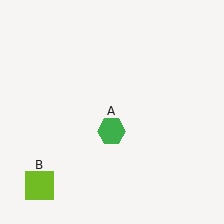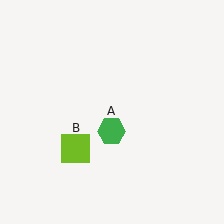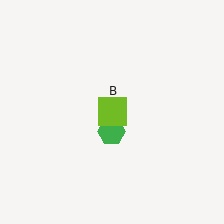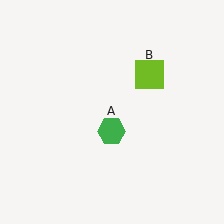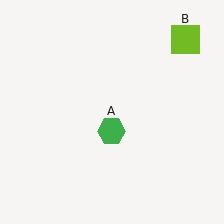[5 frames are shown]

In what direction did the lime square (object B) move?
The lime square (object B) moved up and to the right.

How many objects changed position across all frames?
1 object changed position: lime square (object B).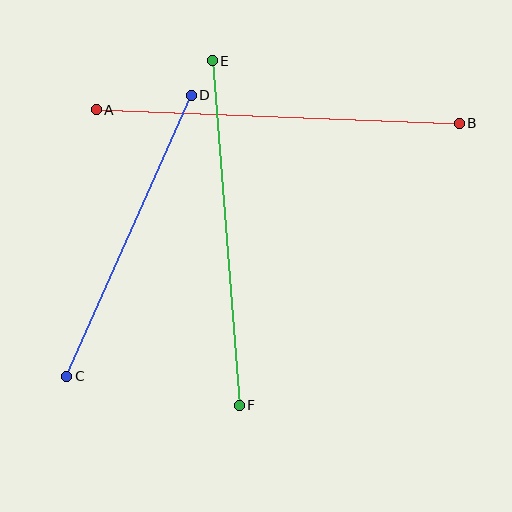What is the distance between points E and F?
The distance is approximately 345 pixels.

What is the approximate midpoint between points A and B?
The midpoint is at approximately (278, 117) pixels.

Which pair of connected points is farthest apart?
Points A and B are farthest apart.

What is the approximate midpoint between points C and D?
The midpoint is at approximately (129, 236) pixels.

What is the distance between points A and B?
The distance is approximately 363 pixels.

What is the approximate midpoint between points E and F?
The midpoint is at approximately (226, 233) pixels.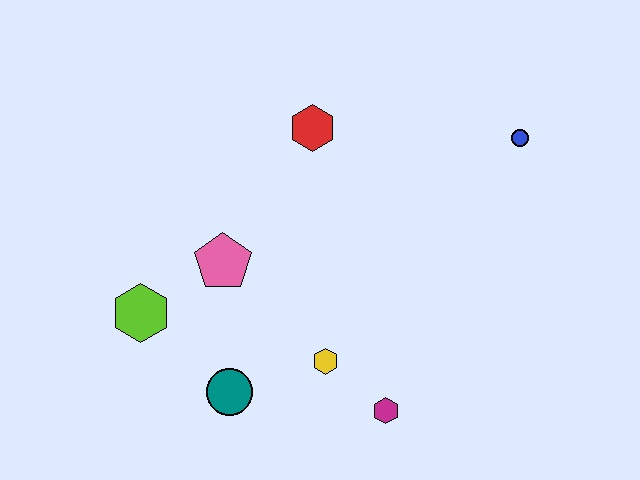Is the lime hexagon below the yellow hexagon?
No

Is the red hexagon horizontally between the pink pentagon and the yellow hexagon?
Yes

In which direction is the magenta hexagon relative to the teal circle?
The magenta hexagon is to the right of the teal circle.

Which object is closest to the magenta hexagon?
The yellow hexagon is closest to the magenta hexagon.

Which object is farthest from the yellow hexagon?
The blue circle is farthest from the yellow hexagon.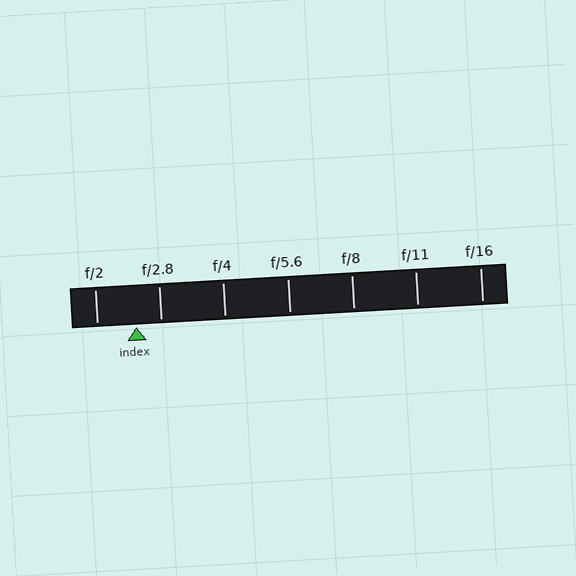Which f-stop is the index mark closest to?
The index mark is closest to f/2.8.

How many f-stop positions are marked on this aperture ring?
There are 7 f-stop positions marked.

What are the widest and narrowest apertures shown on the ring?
The widest aperture shown is f/2 and the narrowest is f/16.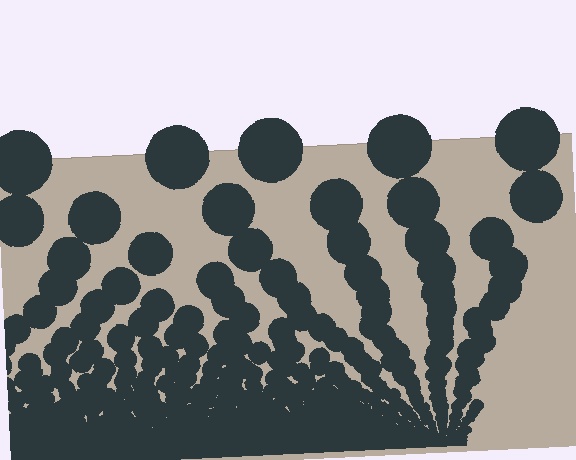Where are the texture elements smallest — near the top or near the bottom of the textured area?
Near the bottom.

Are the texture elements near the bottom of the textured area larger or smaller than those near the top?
Smaller. The gradient is inverted — elements near the bottom are smaller and denser.